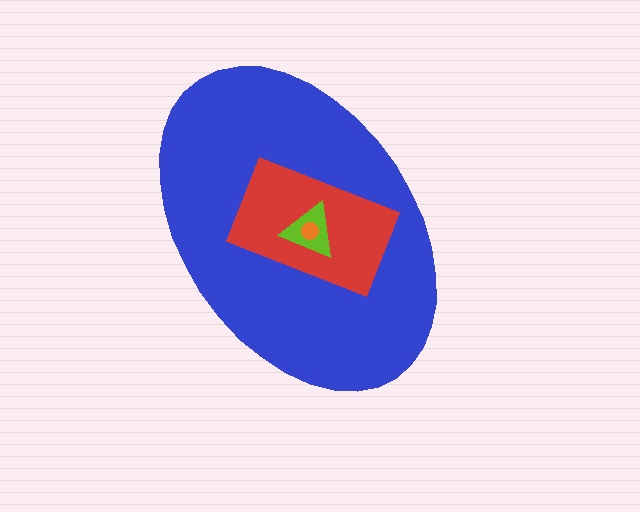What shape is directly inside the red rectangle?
The lime triangle.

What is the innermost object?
The orange circle.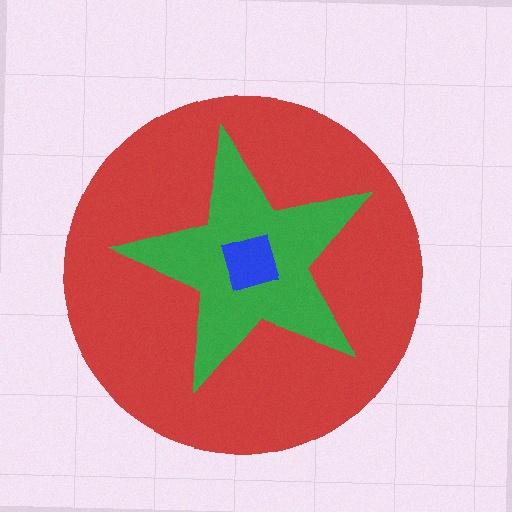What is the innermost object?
The blue diamond.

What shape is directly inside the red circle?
The green star.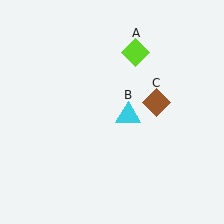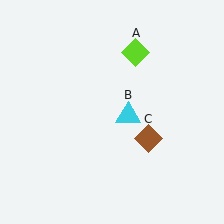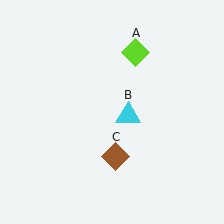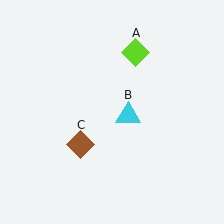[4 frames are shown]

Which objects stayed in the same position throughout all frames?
Lime diamond (object A) and cyan triangle (object B) remained stationary.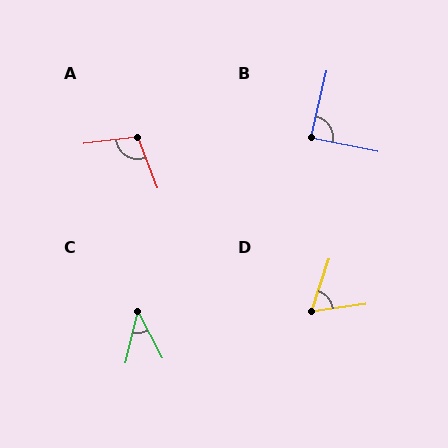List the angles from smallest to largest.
C (41°), D (64°), B (88°), A (104°).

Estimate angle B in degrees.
Approximately 88 degrees.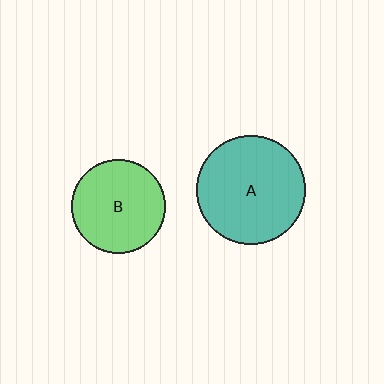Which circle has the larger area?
Circle A (teal).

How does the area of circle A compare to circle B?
Approximately 1.3 times.